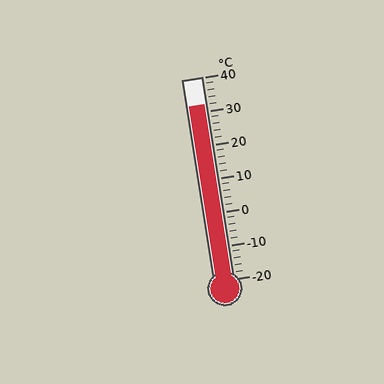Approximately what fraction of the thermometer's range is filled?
The thermometer is filled to approximately 85% of its range.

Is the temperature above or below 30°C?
The temperature is above 30°C.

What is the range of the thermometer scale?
The thermometer scale ranges from -20°C to 40°C.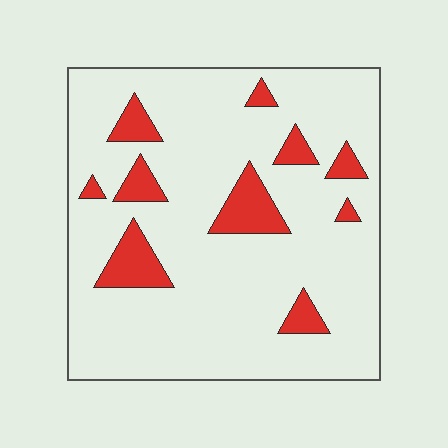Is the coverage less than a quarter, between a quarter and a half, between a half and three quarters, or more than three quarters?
Less than a quarter.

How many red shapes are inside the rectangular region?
10.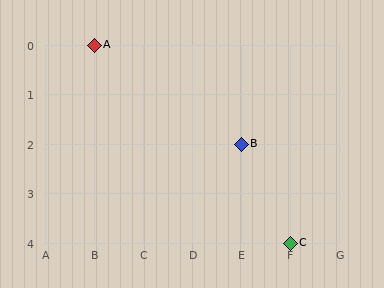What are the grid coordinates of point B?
Point B is at grid coordinates (E, 2).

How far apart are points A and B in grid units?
Points A and B are 3 columns and 2 rows apart (about 3.6 grid units diagonally).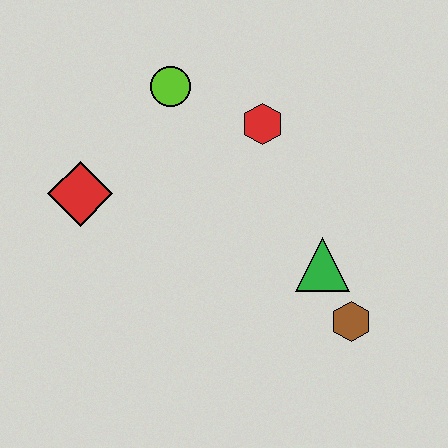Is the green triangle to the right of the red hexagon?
Yes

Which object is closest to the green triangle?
The brown hexagon is closest to the green triangle.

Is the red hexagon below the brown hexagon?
No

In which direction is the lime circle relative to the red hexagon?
The lime circle is to the left of the red hexagon.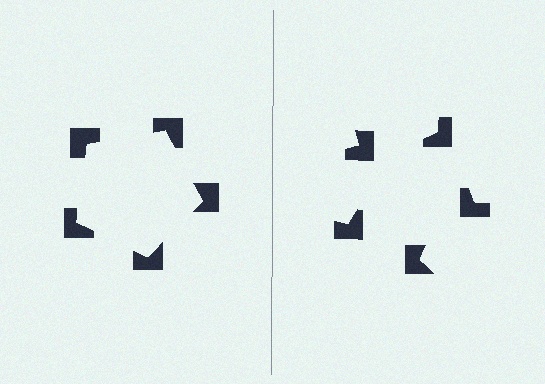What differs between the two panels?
The notched squares are positioned identically on both sides; only the wedge orientations differ. On the left they align to a pentagon; on the right they are misaligned.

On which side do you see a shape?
An illusory pentagon appears on the left side. On the right side the wedge cuts are rotated, so no coherent shape forms.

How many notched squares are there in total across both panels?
10 — 5 on each side.